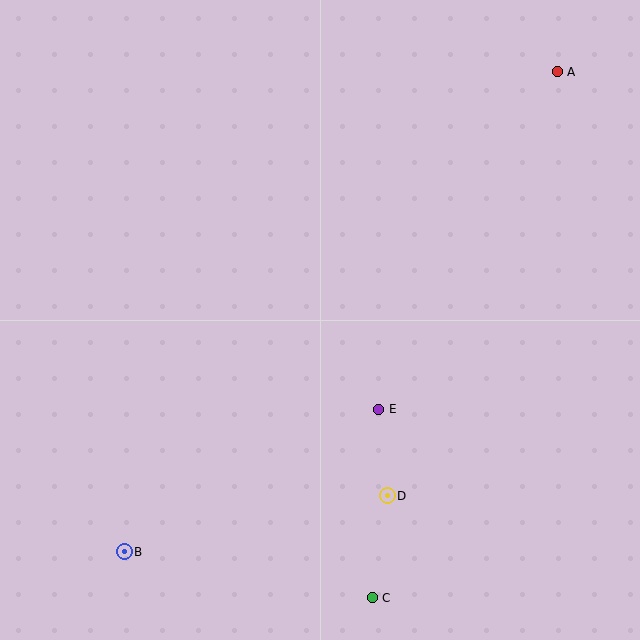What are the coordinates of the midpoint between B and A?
The midpoint between B and A is at (341, 312).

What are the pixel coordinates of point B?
Point B is at (124, 552).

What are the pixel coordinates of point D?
Point D is at (387, 496).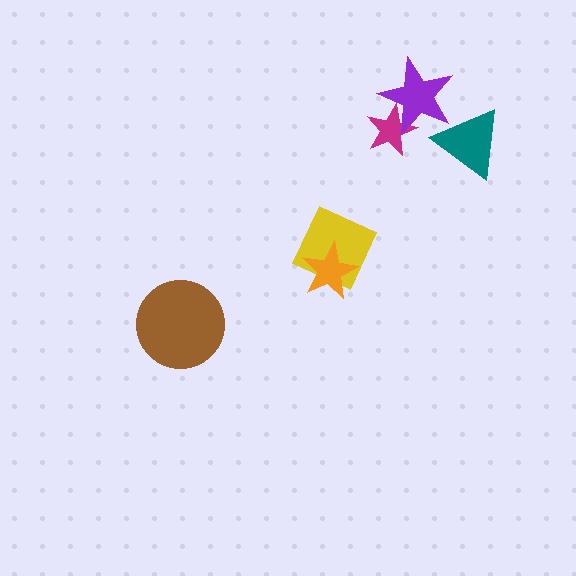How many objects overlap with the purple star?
2 objects overlap with the purple star.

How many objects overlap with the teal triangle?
1 object overlaps with the teal triangle.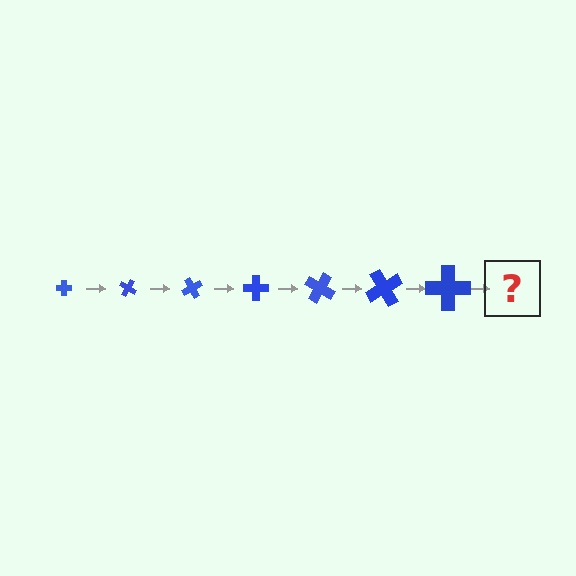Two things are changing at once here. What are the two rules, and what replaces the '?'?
The two rules are that the cross grows larger each step and it rotates 30 degrees each step. The '?' should be a cross, larger than the previous one and rotated 210 degrees from the start.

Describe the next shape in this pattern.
It should be a cross, larger than the previous one and rotated 210 degrees from the start.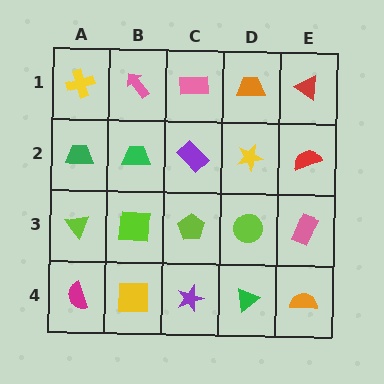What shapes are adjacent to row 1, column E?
A red semicircle (row 2, column E), an orange trapezoid (row 1, column D).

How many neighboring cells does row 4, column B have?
3.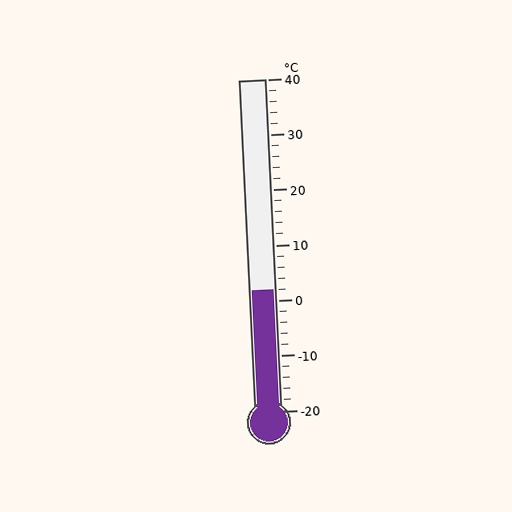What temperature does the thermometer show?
The thermometer shows approximately 2°C.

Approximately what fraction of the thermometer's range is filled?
The thermometer is filled to approximately 35% of its range.